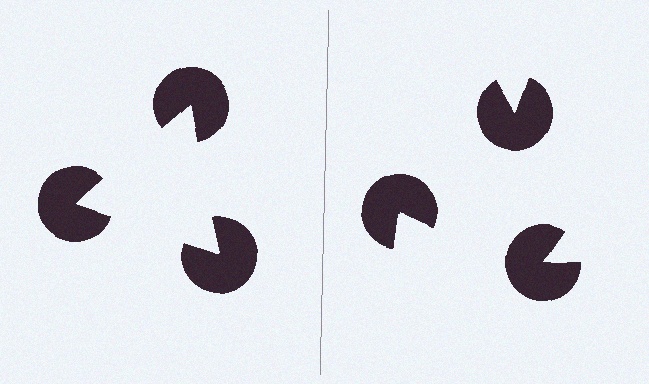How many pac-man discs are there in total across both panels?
6 — 3 on each side.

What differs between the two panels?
The pac-man discs are positioned identically on both sides; only the wedge orientations differ. On the left they align to a triangle; on the right they are misaligned.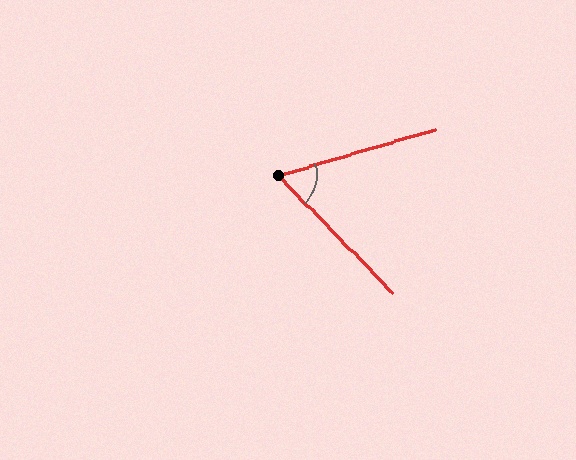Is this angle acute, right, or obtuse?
It is acute.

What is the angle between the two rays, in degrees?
Approximately 62 degrees.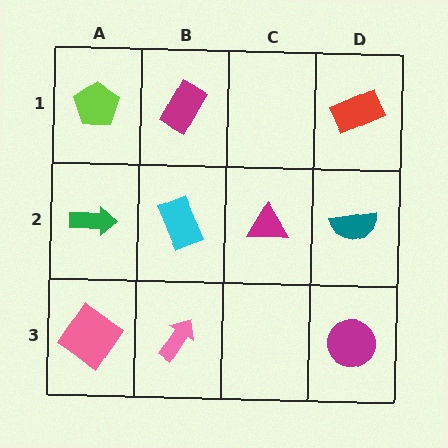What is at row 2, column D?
A teal semicircle.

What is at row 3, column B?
A pink arrow.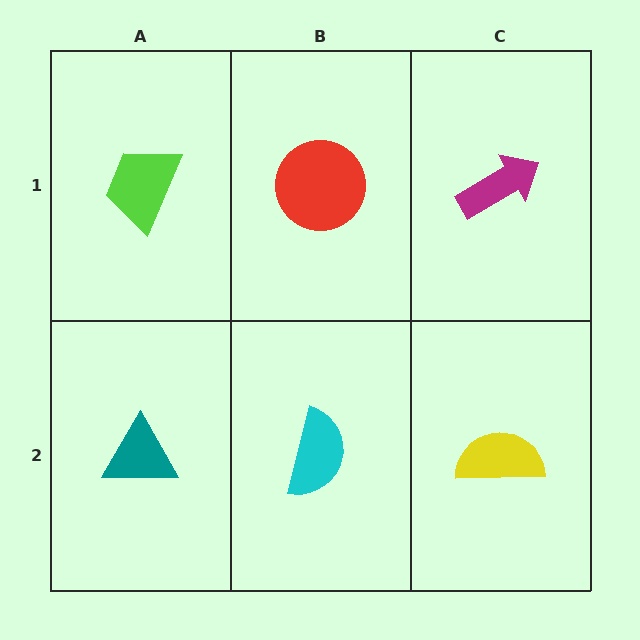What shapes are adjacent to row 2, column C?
A magenta arrow (row 1, column C), a cyan semicircle (row 2, column B).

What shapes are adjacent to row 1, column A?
A teal triangle (row 2, column A), a red circle (row 1, column B).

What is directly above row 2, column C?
A magenta arrow.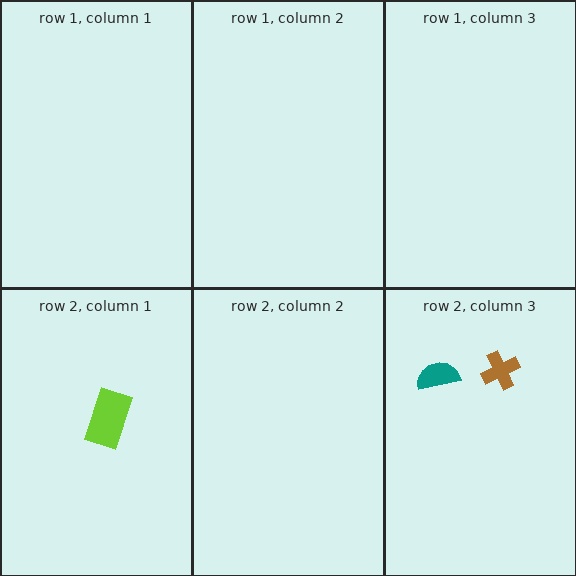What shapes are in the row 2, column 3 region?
The brown cross, the teal semicircle.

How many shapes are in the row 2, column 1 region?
1.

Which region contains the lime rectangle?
The row 2, column 1 region.